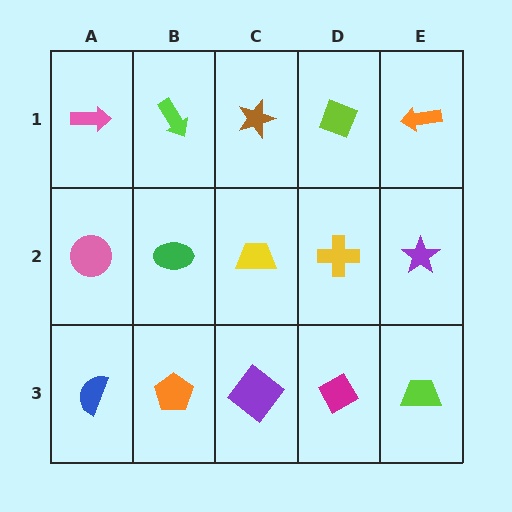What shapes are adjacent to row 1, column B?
A green ellipse (row 2, column B), a pink arrow (row 1, column A), a brown star (row 1, column C).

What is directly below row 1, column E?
A purple star.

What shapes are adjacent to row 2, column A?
A pink arrow (row 1, column A), a blue semicircle (row 3, column A), a green ellipse (row 2, column B).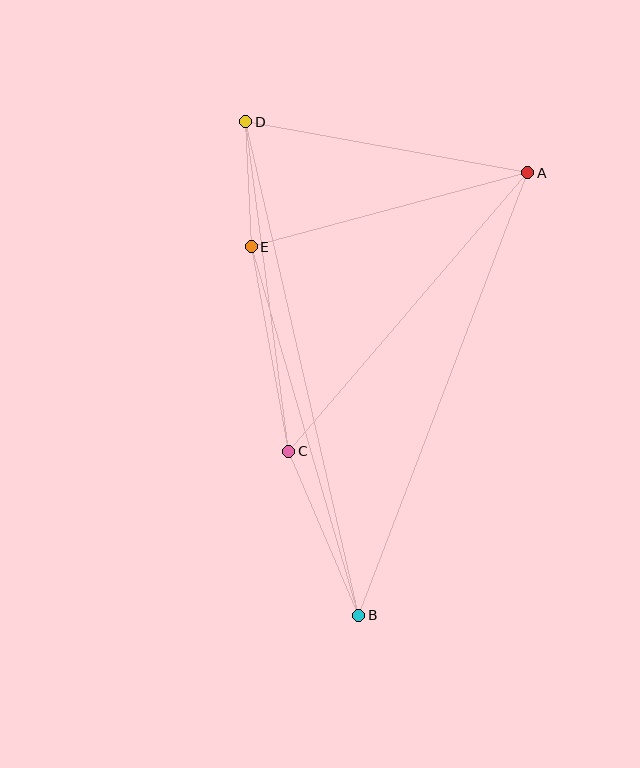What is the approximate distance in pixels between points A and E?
The distance between A and E is approximately 286 pixels.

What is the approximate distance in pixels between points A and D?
The distance between A and D is approximately 286 pixels.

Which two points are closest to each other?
Points D and E are closest to each other.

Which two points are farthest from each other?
Points B and D are farthest from each other.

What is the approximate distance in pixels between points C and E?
The distance between C and E is approximately 208 pixels.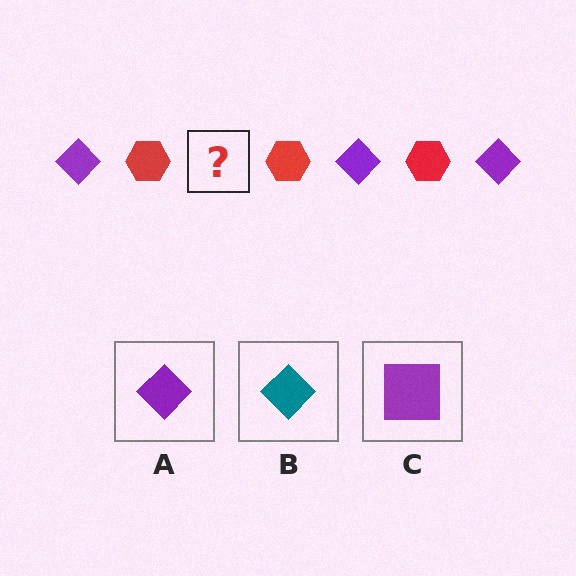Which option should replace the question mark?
Option A.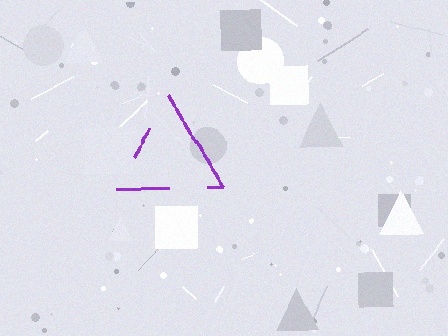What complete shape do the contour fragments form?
The contour fragments form a triangle.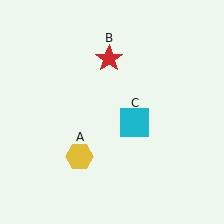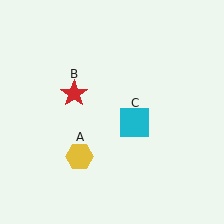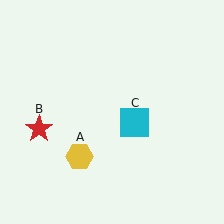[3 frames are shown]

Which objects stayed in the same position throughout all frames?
Yellow hexagon (object A) and cyan square (object C) remained stationary.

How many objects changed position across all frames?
1 object changed position: red star (object B).